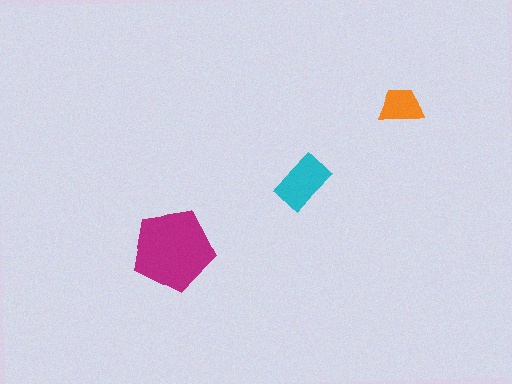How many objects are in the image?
There are 3 objects in the image.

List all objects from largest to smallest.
The magenta pentagon, the cyan rectangle, the orange trapezoid.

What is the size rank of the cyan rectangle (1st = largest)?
2nd.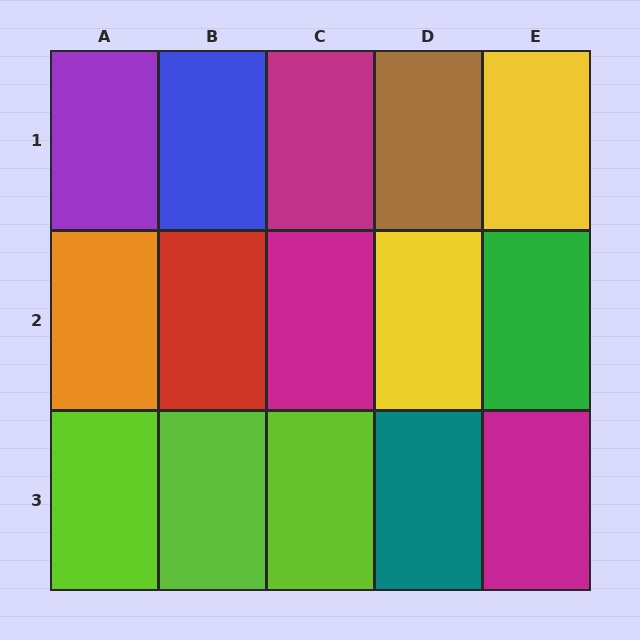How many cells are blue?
1 cell is blue.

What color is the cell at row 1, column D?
Brown.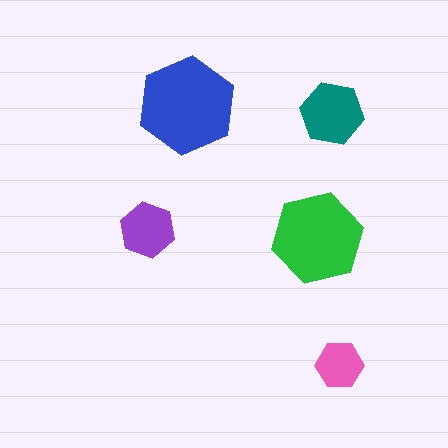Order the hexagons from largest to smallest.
the blue one, the green one, the teal one, the purple one, the pink one.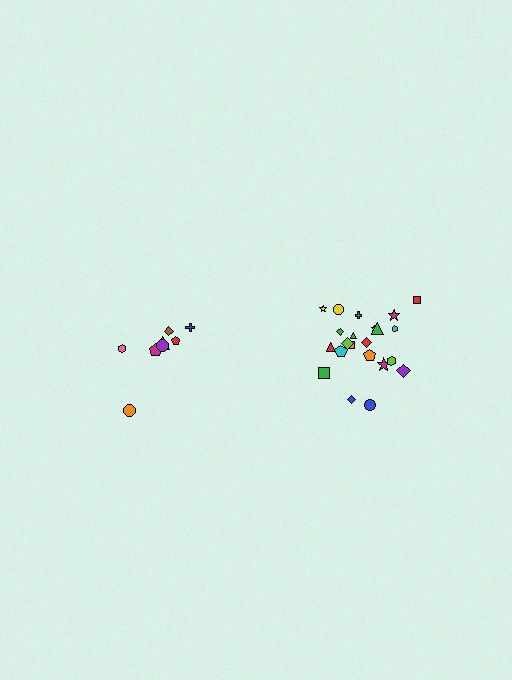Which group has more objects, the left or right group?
The right group.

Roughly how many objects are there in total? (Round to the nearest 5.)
Roughly 30 objects in total.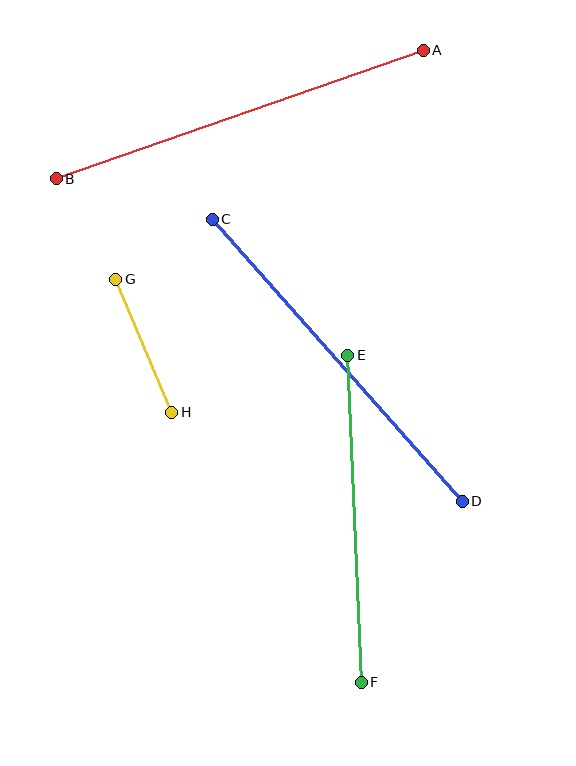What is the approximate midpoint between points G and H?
The midpoint is at approximately (144, 346) pixels.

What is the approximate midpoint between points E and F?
The midpoint is at approximately (355, 519) pixels.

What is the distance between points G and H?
The distance is approximately 144 pixels.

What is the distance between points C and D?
The distance is approximately 377 pixels.